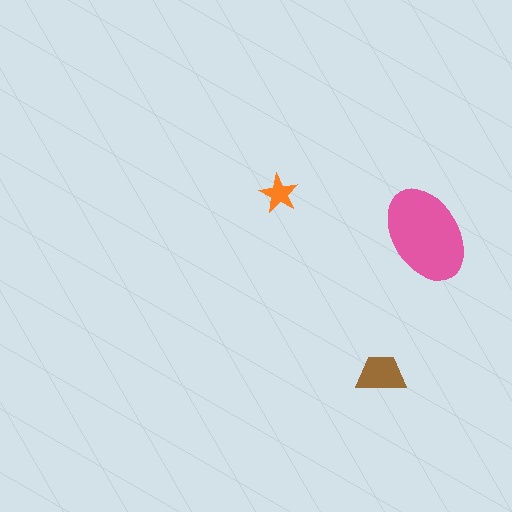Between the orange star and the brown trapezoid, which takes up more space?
The brown trapezoid.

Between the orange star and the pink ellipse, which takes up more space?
The pink ellipse.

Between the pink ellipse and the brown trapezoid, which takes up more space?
The pink ellipse.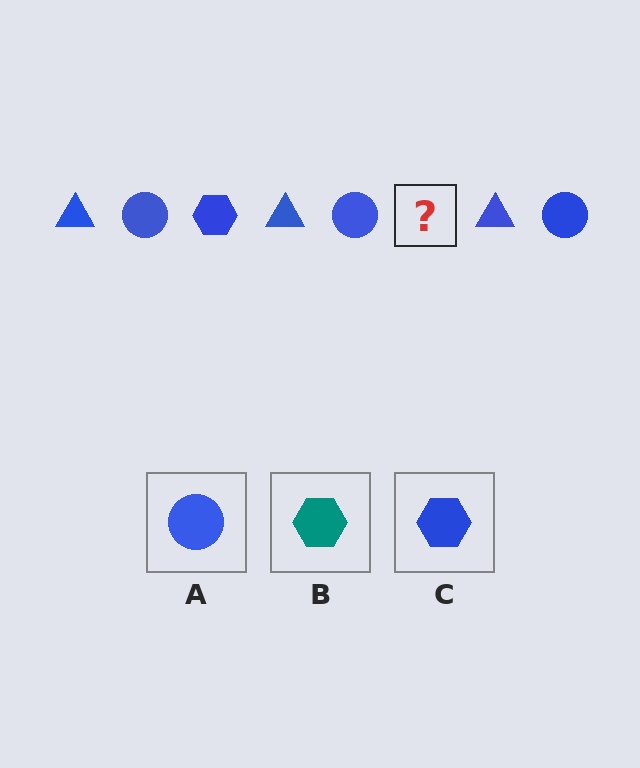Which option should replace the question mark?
Option C.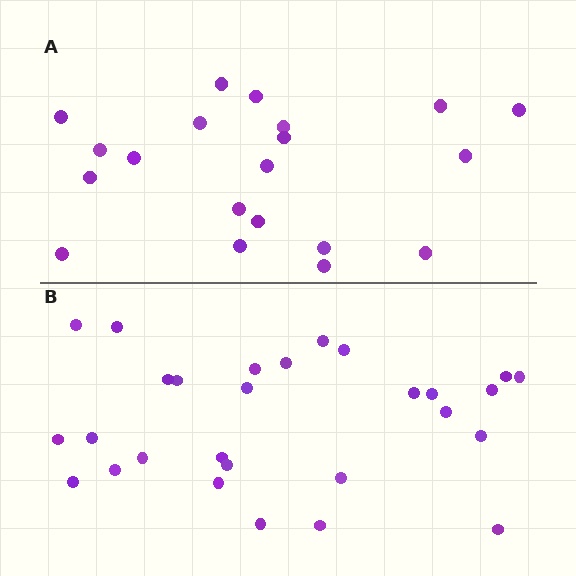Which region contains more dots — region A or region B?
Region B (the bottom region) has more dots.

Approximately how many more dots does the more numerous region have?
Region B has roughly 8 or so more dots than region A.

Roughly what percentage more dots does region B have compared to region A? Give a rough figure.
About 40% more.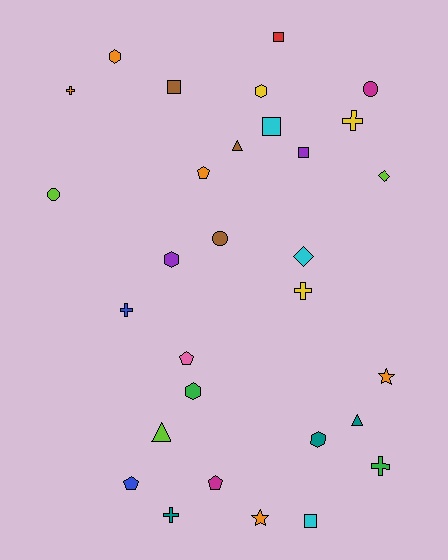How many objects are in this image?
There are 30 objects.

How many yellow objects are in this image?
There are 3 yellow objects.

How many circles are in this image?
There are 3 circles.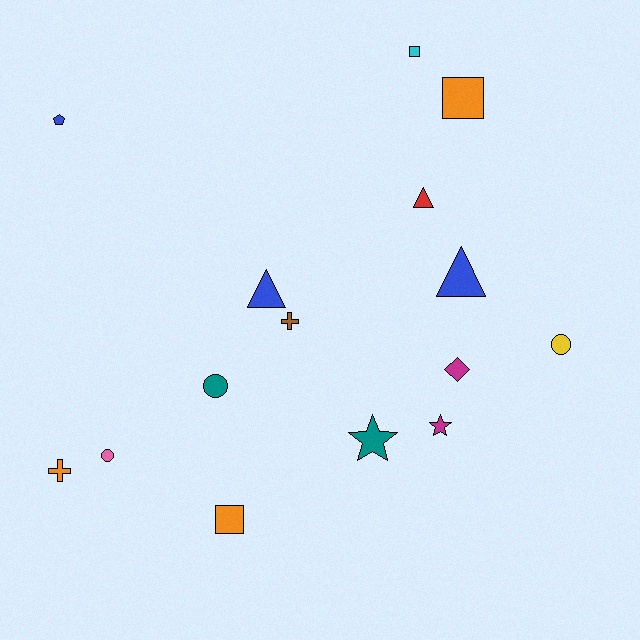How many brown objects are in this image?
There is 1 brown object.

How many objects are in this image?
There are 15 objects.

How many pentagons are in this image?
There is 1 pentagon.